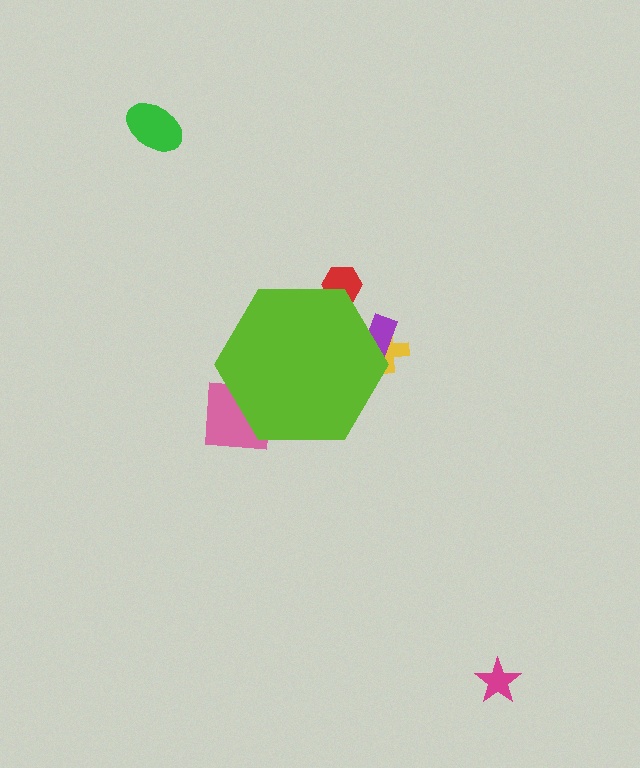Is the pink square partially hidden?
Yes, the pink square is partially hidden behind the lime hexagon.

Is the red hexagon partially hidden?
Yes, the red hexagon is partially hidden behind the lime hexagon.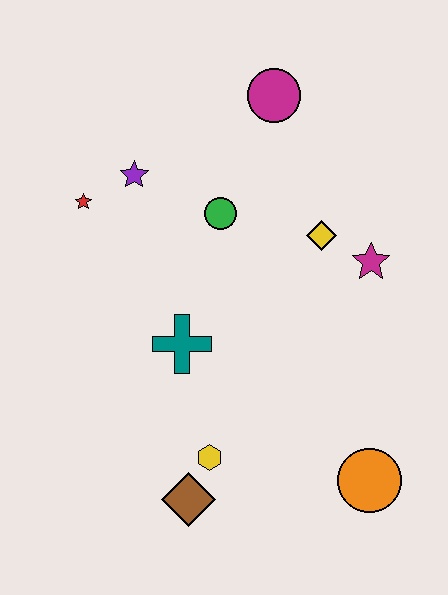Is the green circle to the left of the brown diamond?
No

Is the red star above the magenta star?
Yes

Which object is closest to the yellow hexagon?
The brown diamond is closest to the yellow hexagon.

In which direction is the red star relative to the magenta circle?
The red star is to the left of the magenta circle.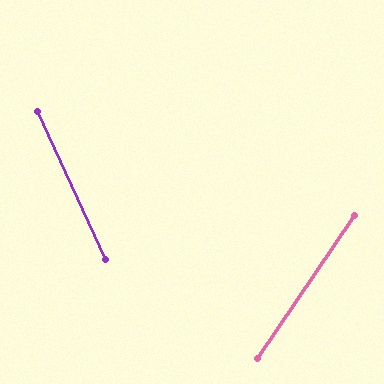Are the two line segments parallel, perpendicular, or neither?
Neither parallel nor perpendicular — they differ by about 59°.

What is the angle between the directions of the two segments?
Approximately 59 degrees.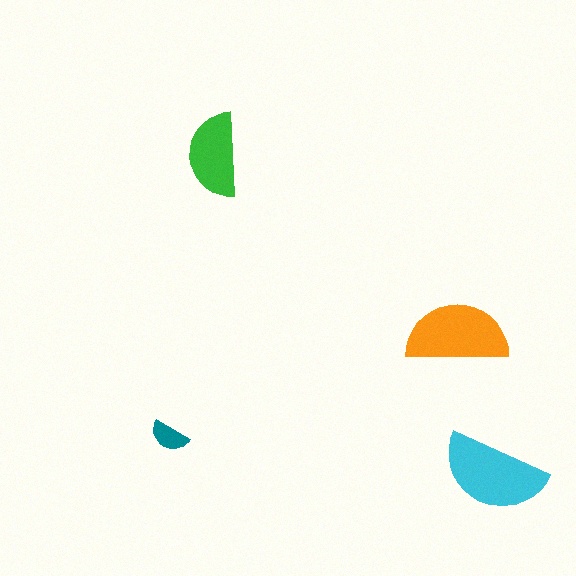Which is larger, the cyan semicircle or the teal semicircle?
The cyan one.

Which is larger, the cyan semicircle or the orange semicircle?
The cyan one.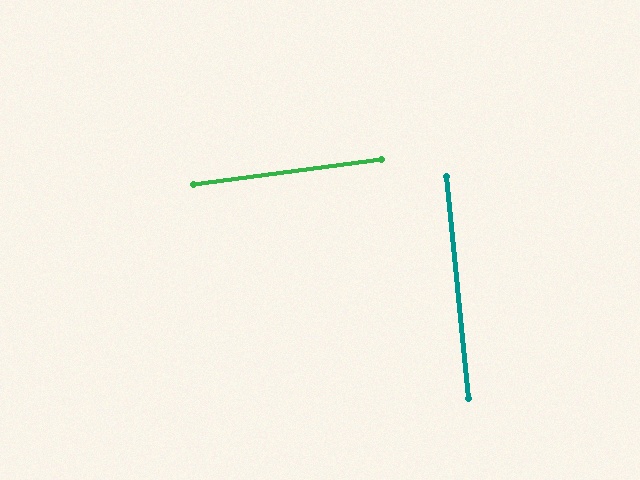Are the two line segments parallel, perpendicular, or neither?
Perpendicular — they meet at approximately 88°.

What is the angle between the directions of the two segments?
Approximately 88 degrees.